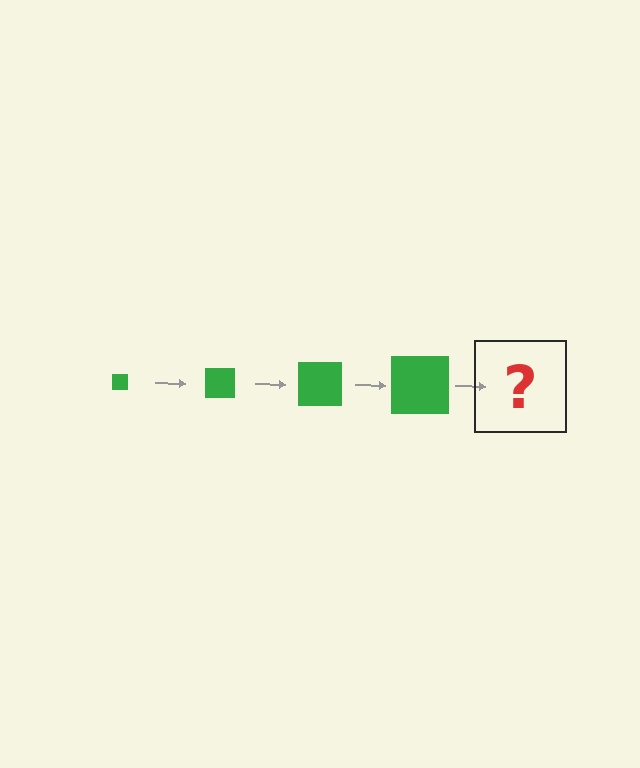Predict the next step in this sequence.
The next step is a green square, larger than the previous one.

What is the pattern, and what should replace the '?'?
The pattern is that the square gets progressively larger each step. The '?' should be a green square, larger than the previous one.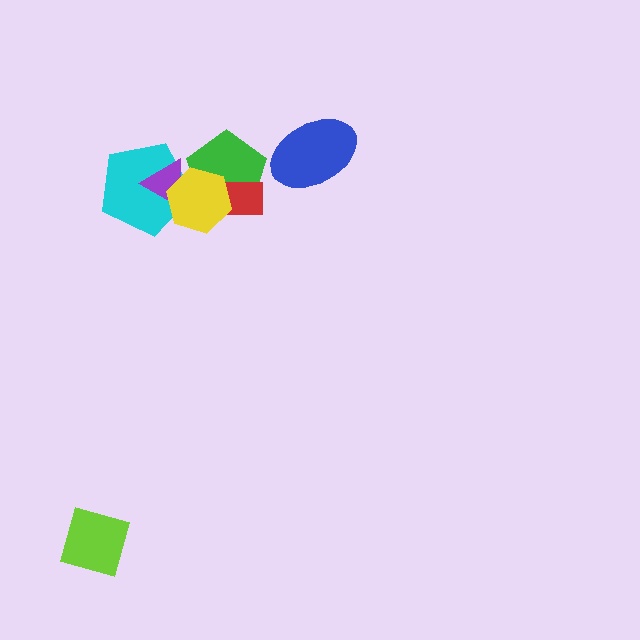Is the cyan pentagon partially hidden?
Yes, it is partially covered by another shape.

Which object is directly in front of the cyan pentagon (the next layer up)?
The purple triangle is directly in front of the cyan pentagon.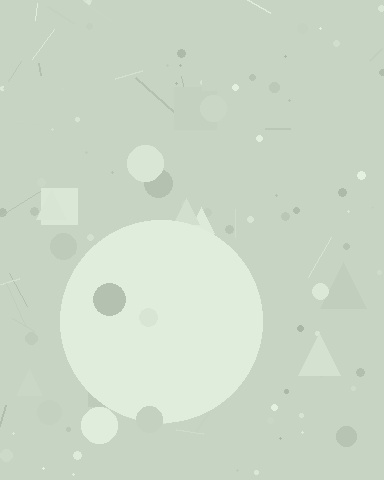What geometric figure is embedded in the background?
A circle is embedded in the background.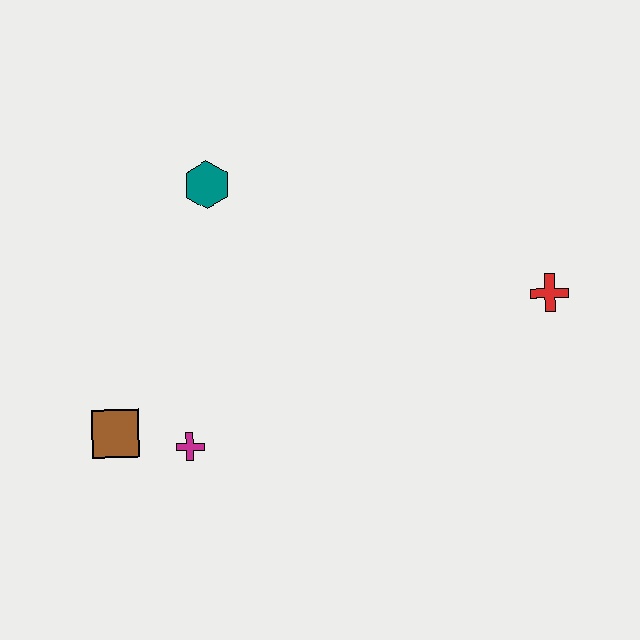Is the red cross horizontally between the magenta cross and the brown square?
No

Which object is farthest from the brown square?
The red cross is farthest from the brown square.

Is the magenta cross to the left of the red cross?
Yes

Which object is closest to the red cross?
The teal hexagon is closest to the red cross.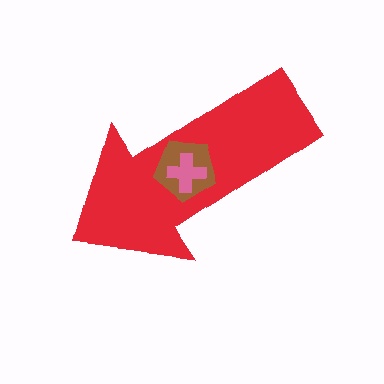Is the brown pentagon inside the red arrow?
Yes.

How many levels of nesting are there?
3.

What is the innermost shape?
The pink cross.